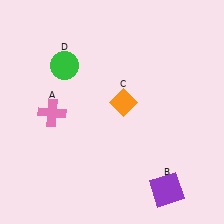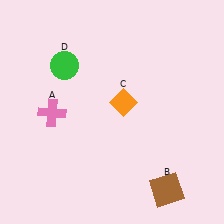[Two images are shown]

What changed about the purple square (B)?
In Image 1, B is purple. In Image 2, it changed to brown.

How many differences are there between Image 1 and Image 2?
There is 1 difference between the two images.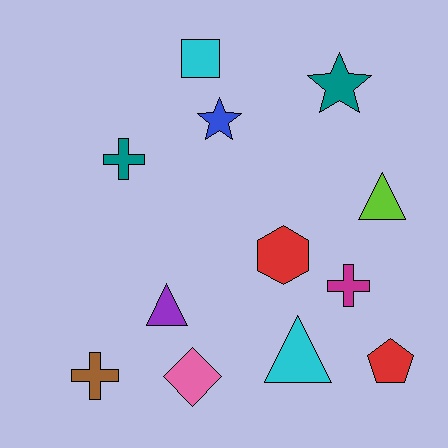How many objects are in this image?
There are 12 objects.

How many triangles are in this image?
There are 3 triangles.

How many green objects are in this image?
There are no green objects.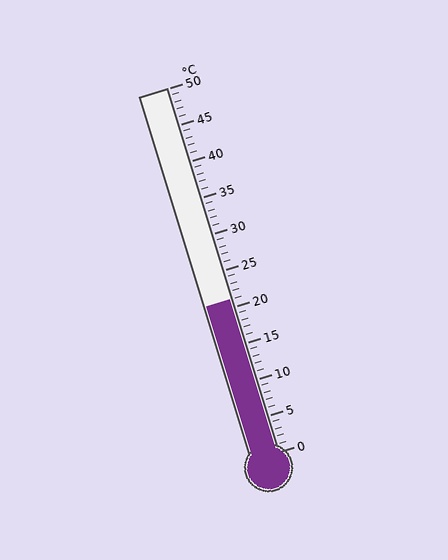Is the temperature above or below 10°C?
The temperature is above 10°C.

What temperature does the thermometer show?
The thermometer shows approximately 21°C.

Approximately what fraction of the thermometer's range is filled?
The thermometer is filled to approximately 40% of its range.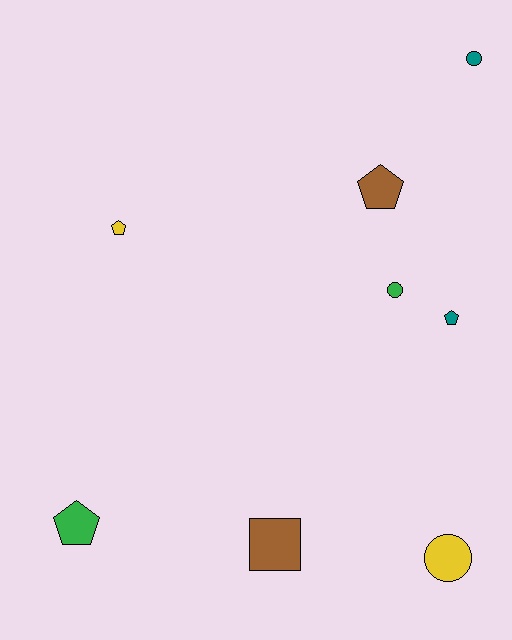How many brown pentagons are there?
There is 1 brown pentagon.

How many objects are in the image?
There are 8 objects.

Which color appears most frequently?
Brown, with 2 objects.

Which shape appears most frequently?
Pentagon, with 4 objects.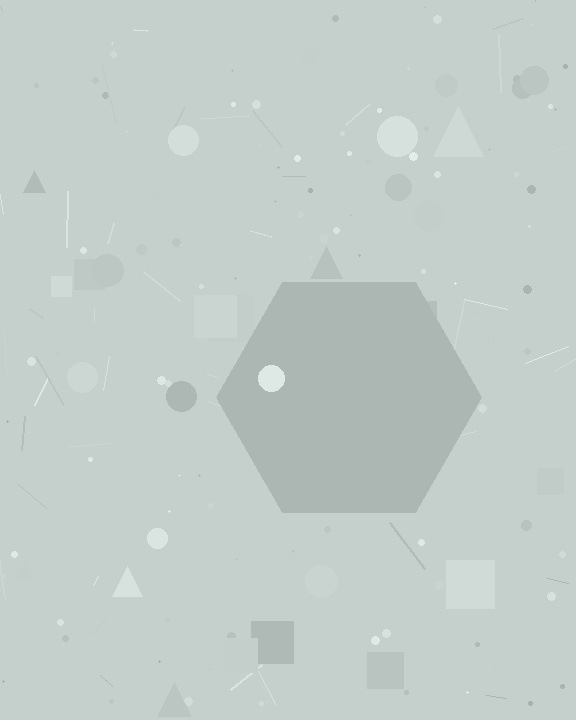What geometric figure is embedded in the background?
A hexagon is embedded in the background.